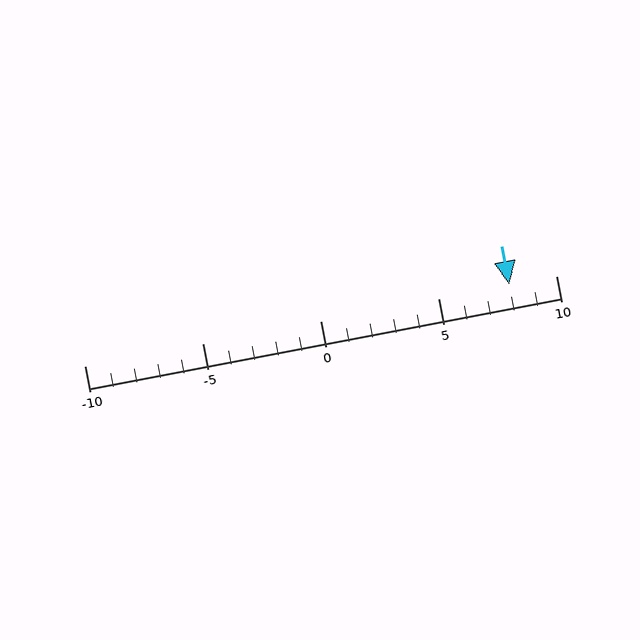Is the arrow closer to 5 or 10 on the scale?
The arrow is closer to 10.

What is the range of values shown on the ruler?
The ruler shows values from -10 to 10.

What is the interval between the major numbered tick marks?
The major tick marks are spaced 5 units apart.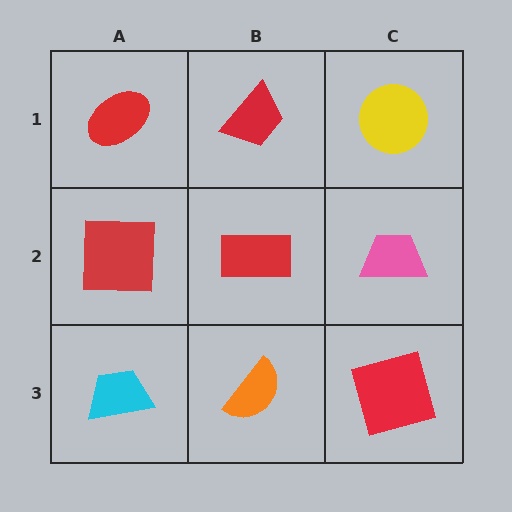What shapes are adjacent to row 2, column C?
A yellow circle (row 1, column C), a red square (row 3, column C), a red rectangle (row 2, column B).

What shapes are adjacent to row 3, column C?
A pink trapezoid (row 2, column C), an orange semicircle (row 3, column B).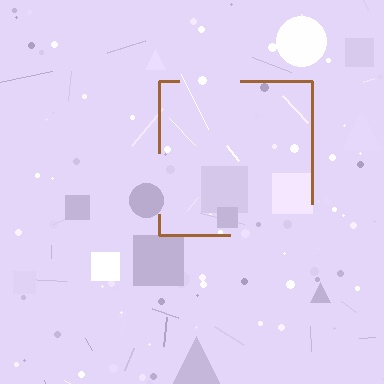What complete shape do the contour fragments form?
The contour fragments form a square.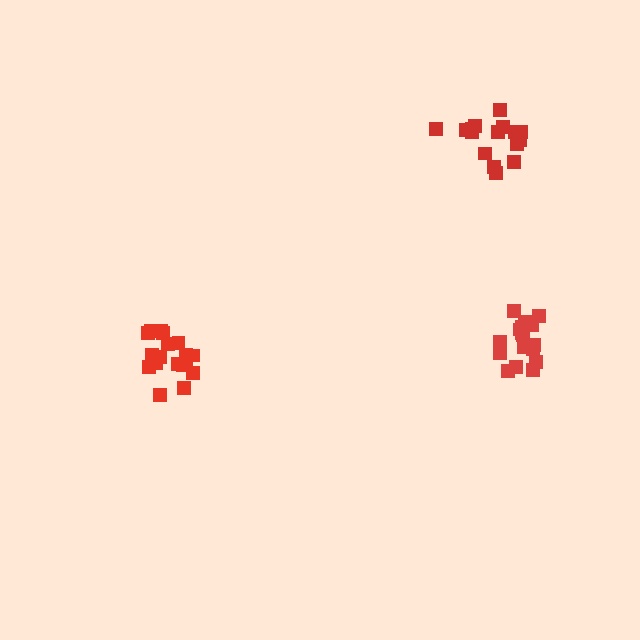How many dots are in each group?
Group 1: 18 dots, Group 2: 17 dots, Group 3: 18 dots (53 total).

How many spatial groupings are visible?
There are 3 spatial groupings.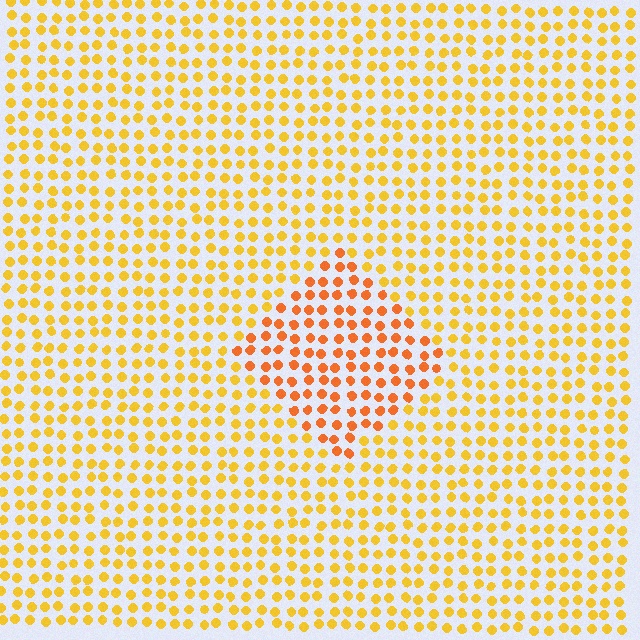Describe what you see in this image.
The image is filled with small yellow elements in a uniform arrangement. A diamond-shaped region is visible where the elements are tinted to a slightly different hue, forming a subtle color boundary.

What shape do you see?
I see a diamond.